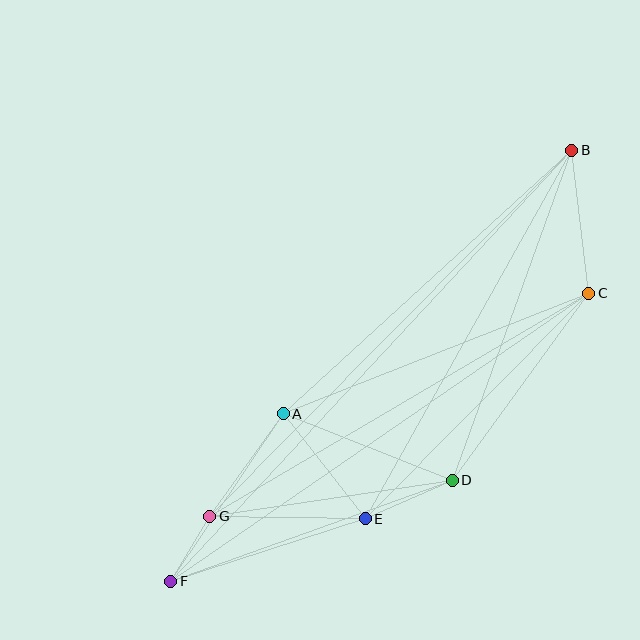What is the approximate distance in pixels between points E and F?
The distance between E and F is approximately 204 pixels.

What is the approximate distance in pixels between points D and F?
The distance between D and F is approximately 299 pixels.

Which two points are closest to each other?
Points F and G are closest to each other.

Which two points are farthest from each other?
Points B and F are farthest from each other.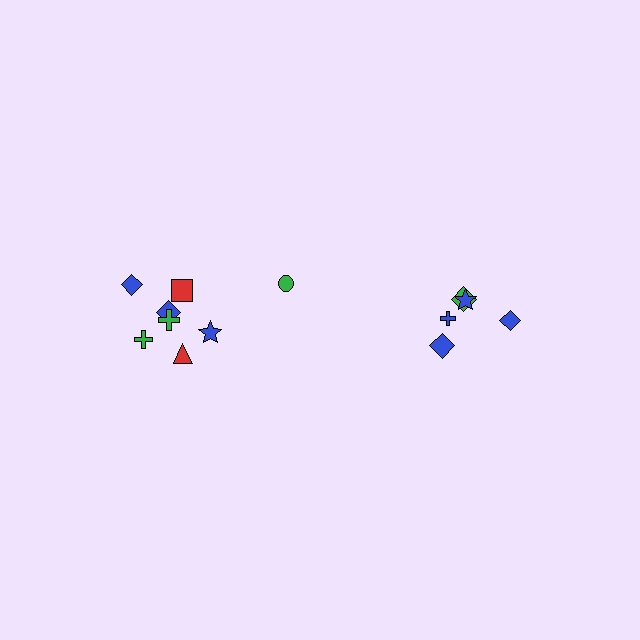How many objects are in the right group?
There are 5 objects.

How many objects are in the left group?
There are 8 objects.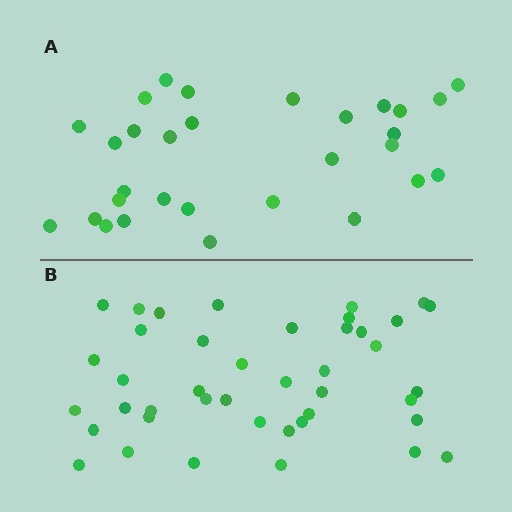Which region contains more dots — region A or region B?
Region B (the bottom region) has more dots.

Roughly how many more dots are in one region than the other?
Region B has roughly 12 or so more dots than region A.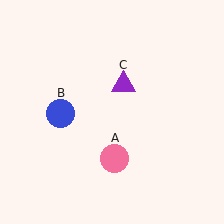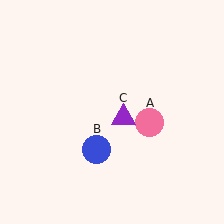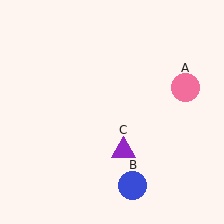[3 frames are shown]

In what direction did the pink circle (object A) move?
The pink circle (object A) moved up and to the right.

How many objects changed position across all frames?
3 objects changed position: pink circle (object A), blue circle (object B), purple triangle (object C).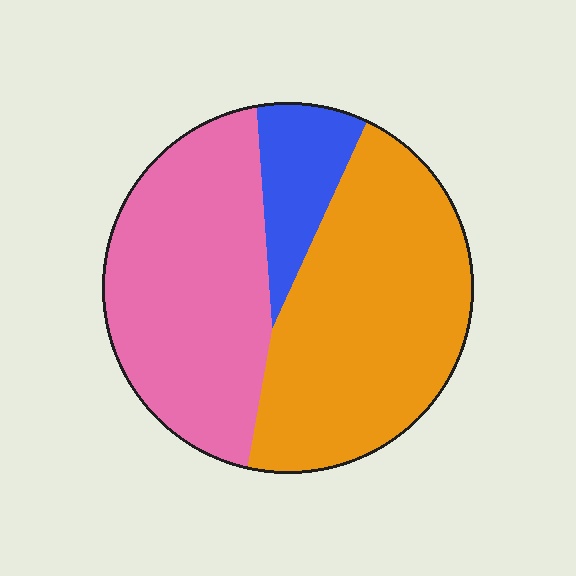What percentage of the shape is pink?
Pink covers 41% of the shape.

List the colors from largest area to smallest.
From largest to smallest: orange, pink, blue.